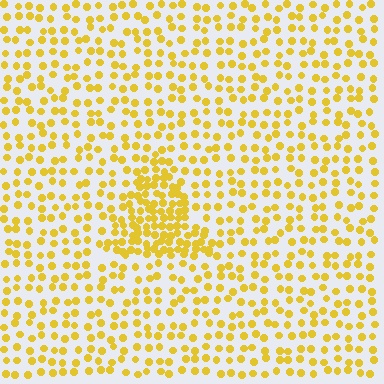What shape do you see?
I see a triangle.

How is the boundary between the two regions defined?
The boundary is defined by a change in element density (approximately 2.2x ratio). All elements are the same color, size, and shape.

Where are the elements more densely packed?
The elements are more densely packed inside the triangle boundary.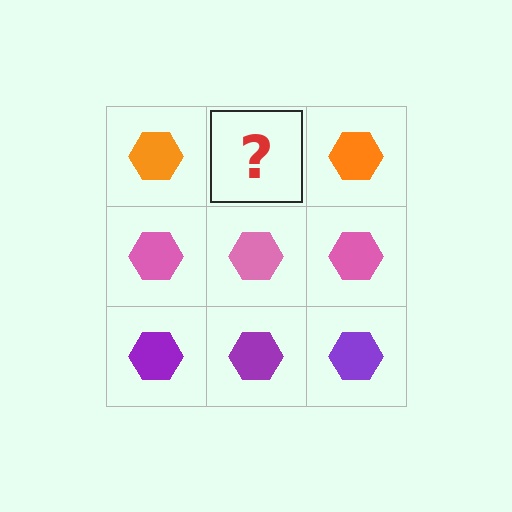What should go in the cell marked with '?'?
The missing cell should contain an orange hexagon.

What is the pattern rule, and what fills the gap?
The rule is that each row has a consistent color. The gap should be filled with an orange hexagon.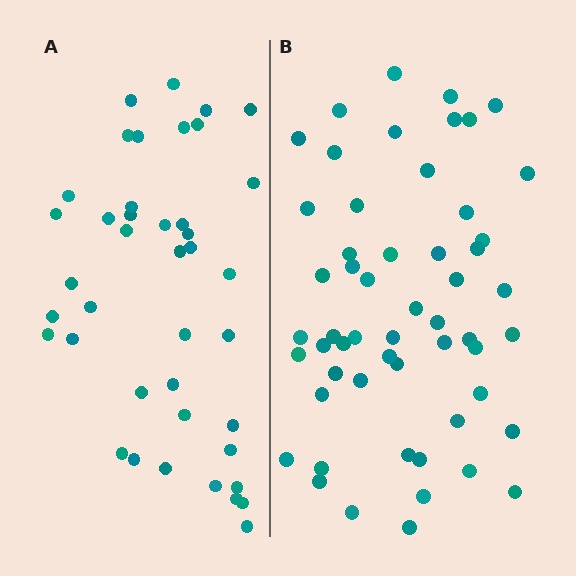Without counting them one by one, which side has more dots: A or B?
Region B (the right region) has more dots.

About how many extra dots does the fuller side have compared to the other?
Region B has approximately 15 more dots than region A.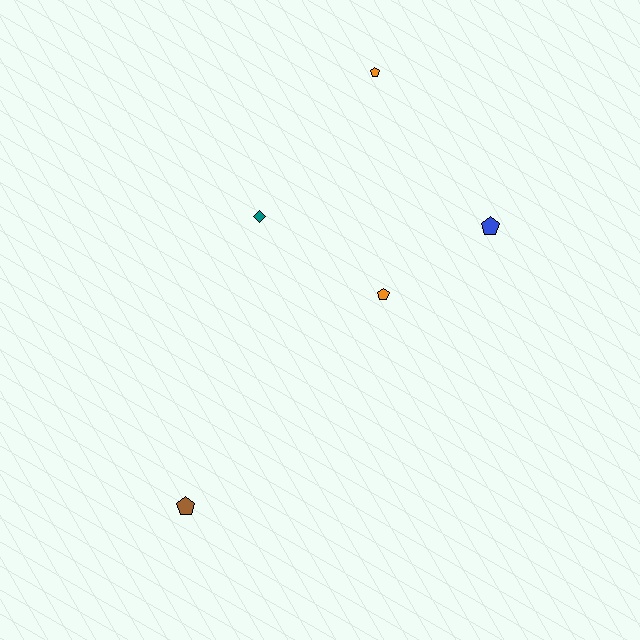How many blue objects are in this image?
There is 1 blue object.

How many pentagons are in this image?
There are 4 pentagons.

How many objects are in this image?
There are 5 objects.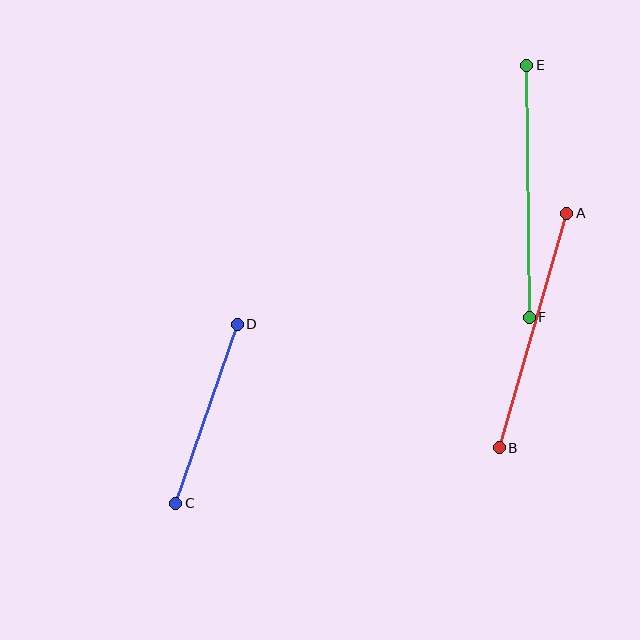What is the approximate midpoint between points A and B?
The midpoint is at approximately (533, 330) pixels.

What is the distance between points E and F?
The distance is approximately 252 pixels.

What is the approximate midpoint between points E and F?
The midpoint is at approximately (528, 191) pixels.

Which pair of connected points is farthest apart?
Points E and F are farthest apart.